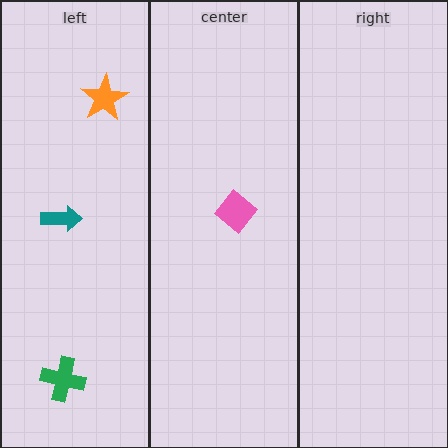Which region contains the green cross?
The left region.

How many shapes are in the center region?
1.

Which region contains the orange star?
The left region.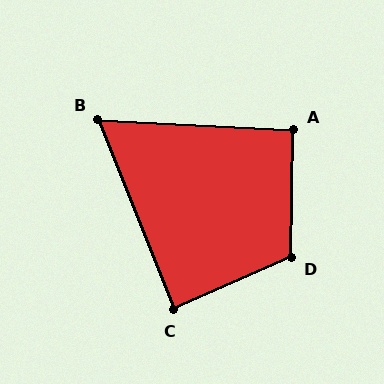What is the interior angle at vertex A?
Approximately 92 degrees (approximately right).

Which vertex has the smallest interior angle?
B, at approximately 65 degrees.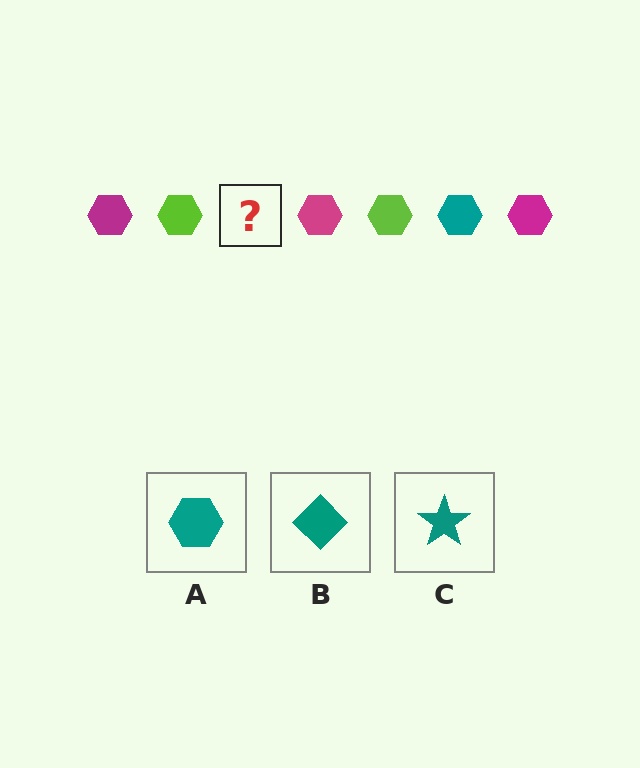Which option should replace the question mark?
Option A.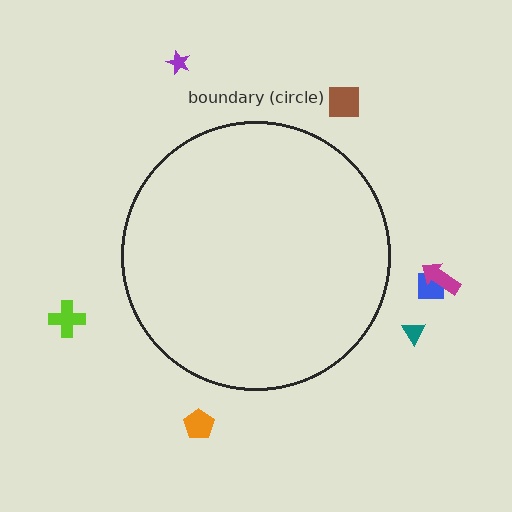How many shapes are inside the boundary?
0 inside, 7 outside.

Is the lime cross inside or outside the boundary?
Outside.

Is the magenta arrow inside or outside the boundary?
Outside.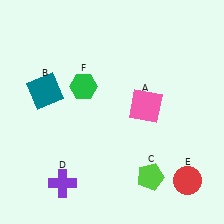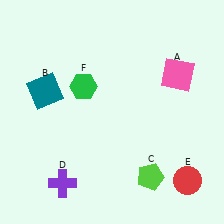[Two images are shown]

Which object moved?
The pink square (A) moved right.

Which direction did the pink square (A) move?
The pink square (A) moved right.